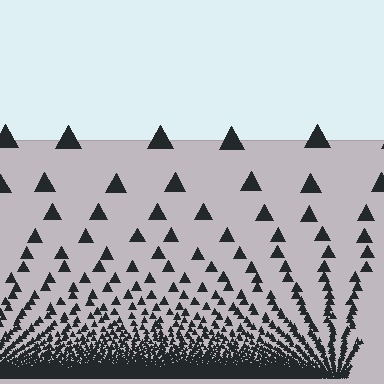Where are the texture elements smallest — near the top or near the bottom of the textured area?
Near the bottom.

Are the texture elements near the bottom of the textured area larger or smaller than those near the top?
Smaller. The gradient is inverted — elements near the bottom are smaller and denser.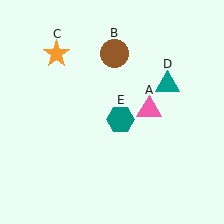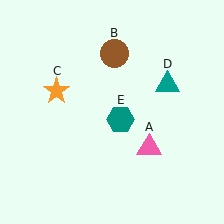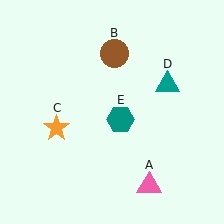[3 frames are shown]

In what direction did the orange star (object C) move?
The orange star (object C) moved down.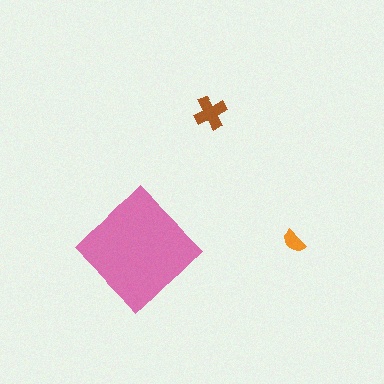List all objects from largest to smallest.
The pink diamond, the brown cross, the orange semicircle.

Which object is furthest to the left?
The pink diamond is leftmost.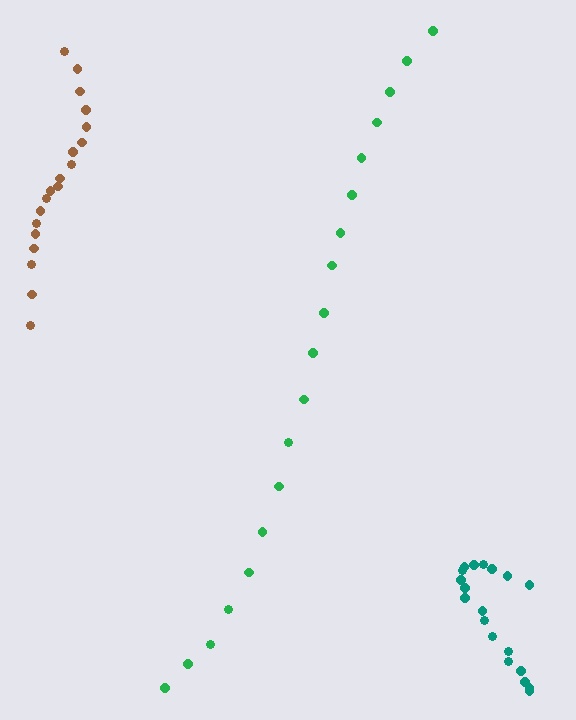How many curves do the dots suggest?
There are 3 distinct paths.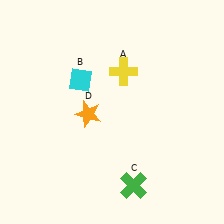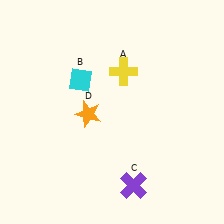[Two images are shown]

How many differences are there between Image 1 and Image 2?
There is 1 difference between the two images.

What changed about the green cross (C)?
In Image 1, C is green. In Image 2, it changed to purple.